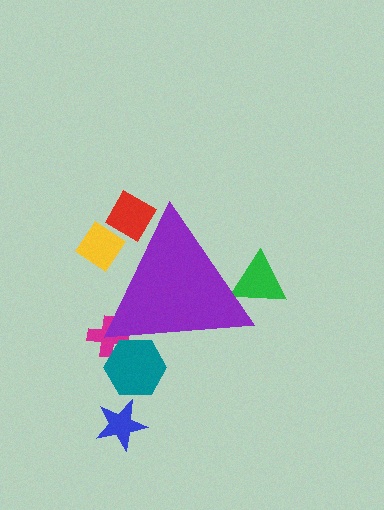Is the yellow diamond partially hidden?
Yes, the yellow diamond is partially hidden behind the purple triangle.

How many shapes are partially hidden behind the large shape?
5 shapes are partially hidden.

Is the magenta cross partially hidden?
Yes, the magenta cross is partially hidden behind the purple triangle.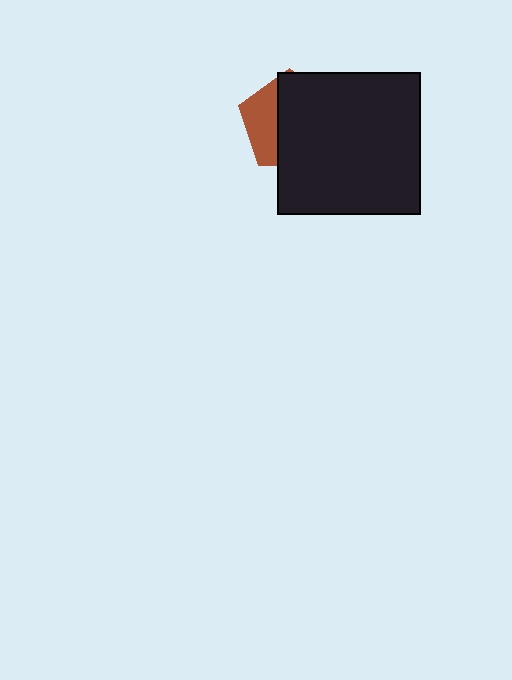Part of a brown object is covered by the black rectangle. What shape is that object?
It is a pentagon.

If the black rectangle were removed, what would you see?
You would see the complete brown pentagon.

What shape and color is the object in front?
The object in front is a black rectangle.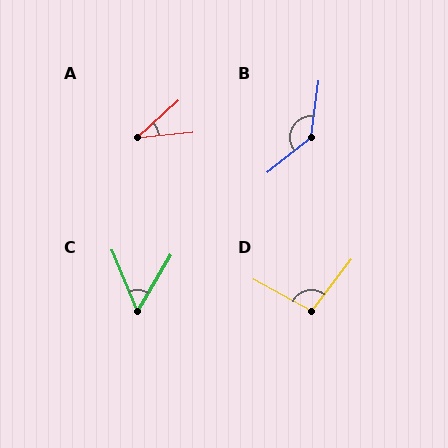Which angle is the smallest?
A, at approximately 36 degrees.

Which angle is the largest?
B, at approximately 136 degrees.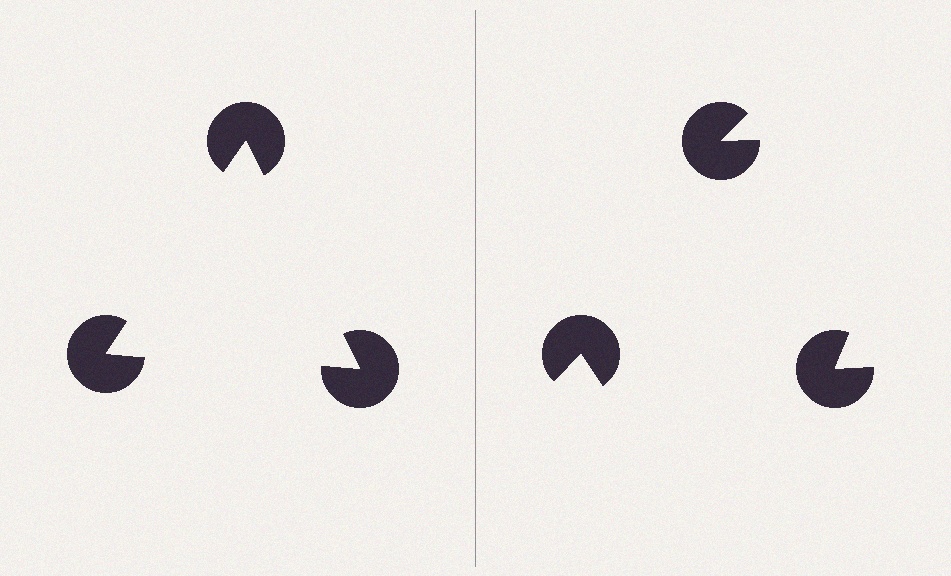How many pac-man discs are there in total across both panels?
6 — 3 on each side.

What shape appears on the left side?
An illusory triangle.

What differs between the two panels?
The pac-man discs are positioned identically on both sides; only the wedge orientations differ. On the left they align to a triangle; on the right they are misaligned.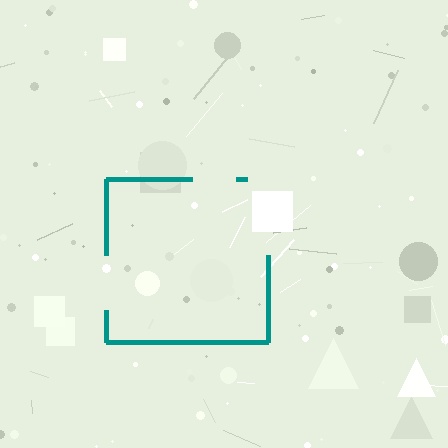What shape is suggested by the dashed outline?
The dashed outline suggests a square.